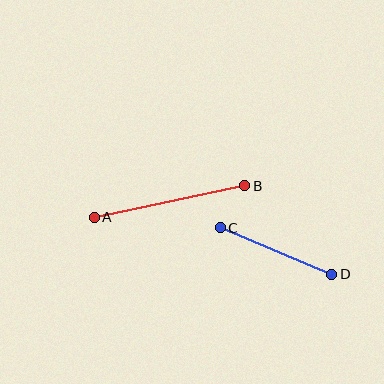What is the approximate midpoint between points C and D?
The midpoint is at approximately (276, 251) pixels.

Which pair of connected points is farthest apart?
Points A and B are farthest apart.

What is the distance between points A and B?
The distance is approximately 153 pixels.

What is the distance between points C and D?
The distance is approximately 121 pixels.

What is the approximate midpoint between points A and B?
The midpoint is at approximately (169, 202) pixels.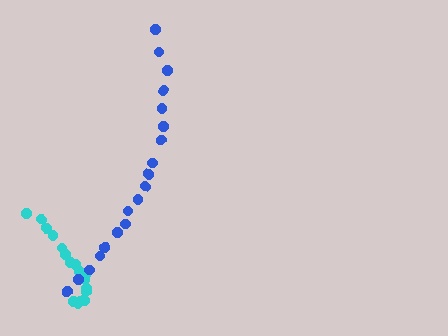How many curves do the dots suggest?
There are 2 distinct paths.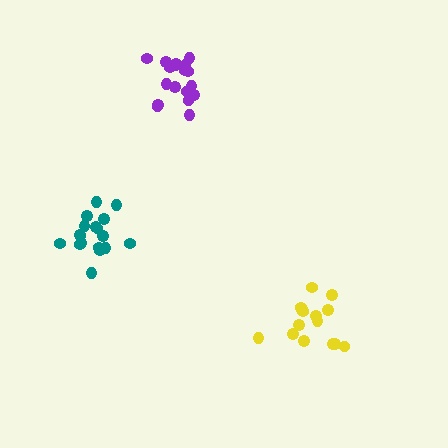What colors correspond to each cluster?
The clusters are colored: yellow, purple, teal.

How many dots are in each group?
Group 1: 15 dots, Group 2: 18 dots, Group 3: 18 dots (51 total).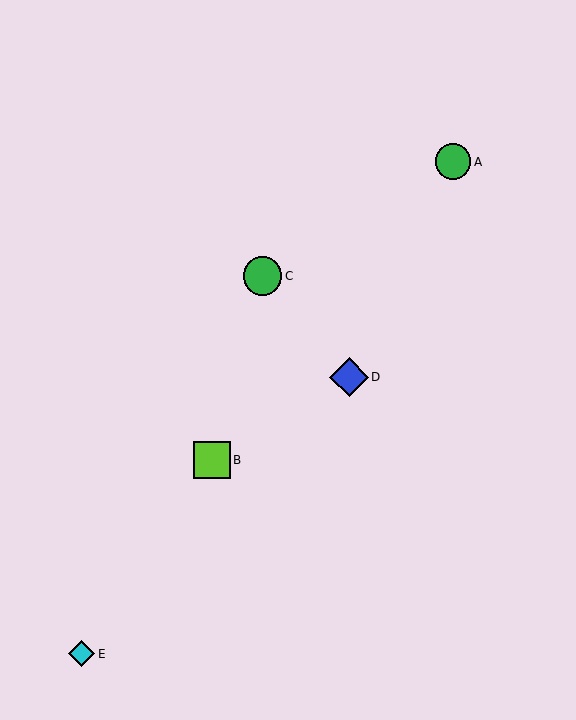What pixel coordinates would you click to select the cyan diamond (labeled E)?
Click at (82, 654) to select the cyan diamond E.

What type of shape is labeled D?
Shape D is a blue diamond.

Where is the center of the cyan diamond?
The center of the cyan diamond is at (82, 654).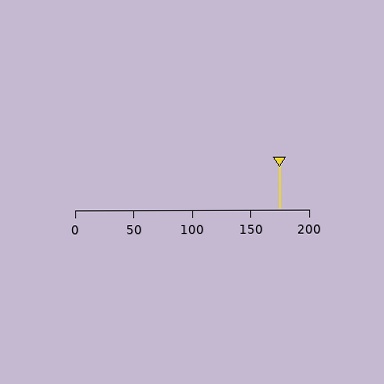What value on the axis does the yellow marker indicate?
The marker indicates approximately 175.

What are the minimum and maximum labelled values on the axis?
The axis runs from 0 to 200.